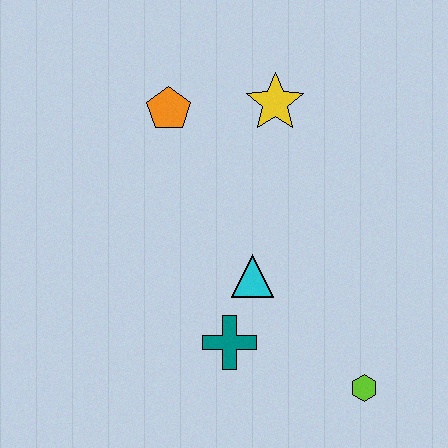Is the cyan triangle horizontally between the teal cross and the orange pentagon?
No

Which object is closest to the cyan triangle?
The teal cross is closest to the cyan triangle.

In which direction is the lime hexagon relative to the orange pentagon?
The lime hexagon is below the orange pentagon.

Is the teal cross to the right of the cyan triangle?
No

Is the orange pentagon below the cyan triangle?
No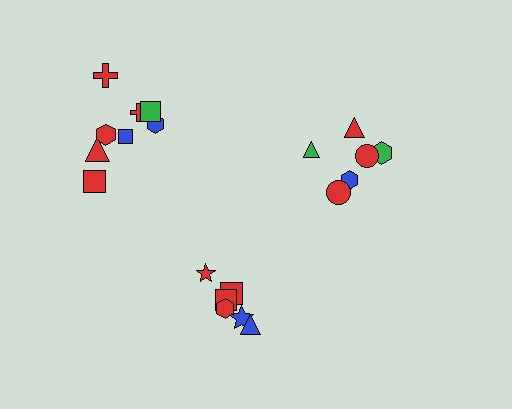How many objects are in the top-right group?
There are 6 objects.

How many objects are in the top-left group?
There are 8 objects.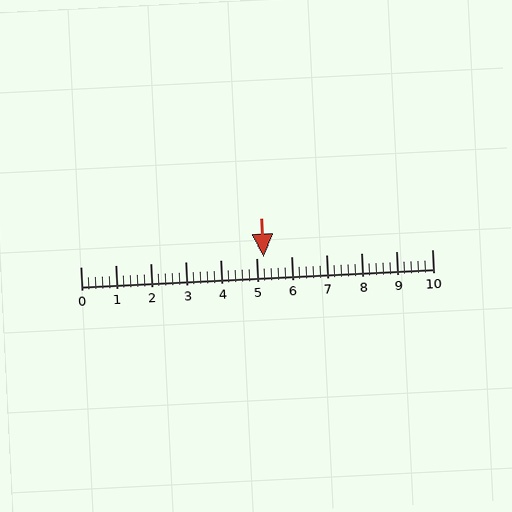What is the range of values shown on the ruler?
The ruler shows values from 0 to 10.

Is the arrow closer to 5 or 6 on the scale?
The arrow is closer to 5.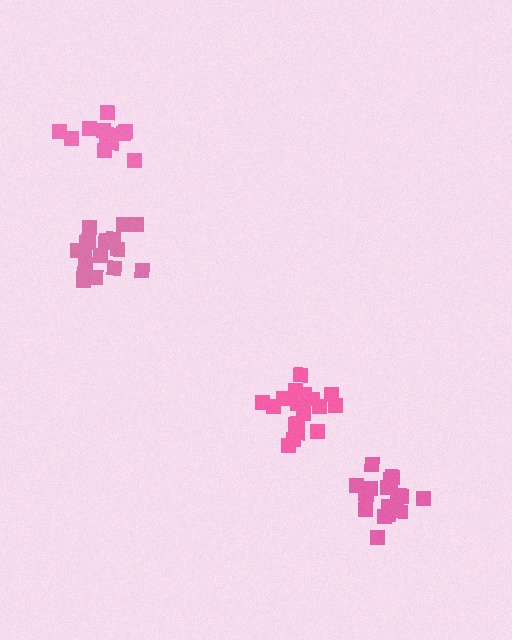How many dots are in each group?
Group 1: 18 dots, Group 2: 18 dots, Group 3: 18 dots, Group 4: 14 dots (68 total).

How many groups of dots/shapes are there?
There are 4 groups.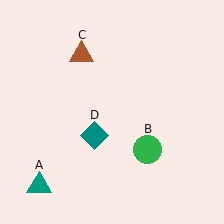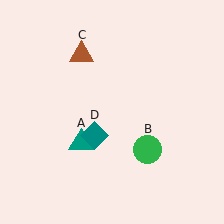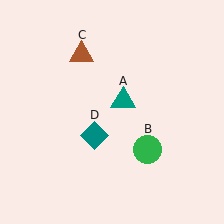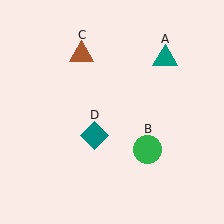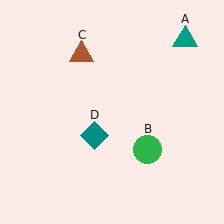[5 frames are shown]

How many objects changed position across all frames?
1 object changed position: teal triangle (object A).